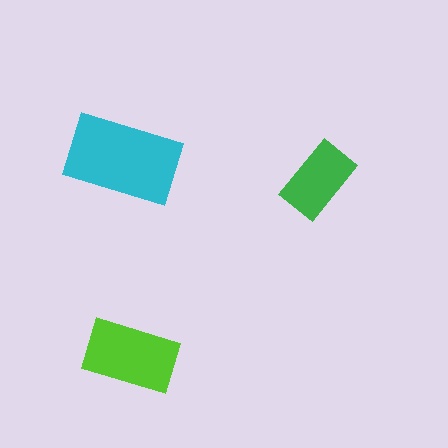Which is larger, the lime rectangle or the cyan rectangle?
The cyan one.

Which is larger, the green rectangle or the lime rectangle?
The lime one.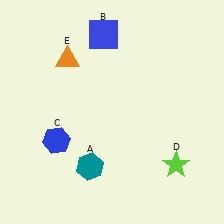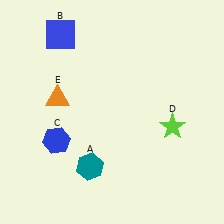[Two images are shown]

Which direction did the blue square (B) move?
The blue square (B) moved left.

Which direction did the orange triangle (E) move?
The orange triangle (E) moved down.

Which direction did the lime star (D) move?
The lime star (D) moved up.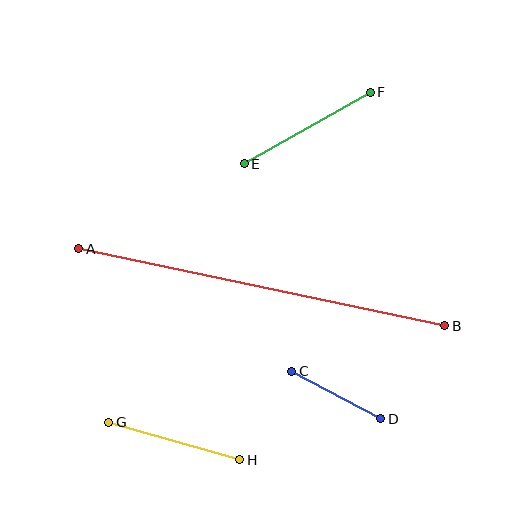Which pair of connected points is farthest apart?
Points A and B are farthest apart.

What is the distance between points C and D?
The distance is approximately 101 pixels.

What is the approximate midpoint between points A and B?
The midpoint is at approximately (262, 287) pixels.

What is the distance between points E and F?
The distance is approximately 145 pixels.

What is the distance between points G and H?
The distance is approximately 136 pixels.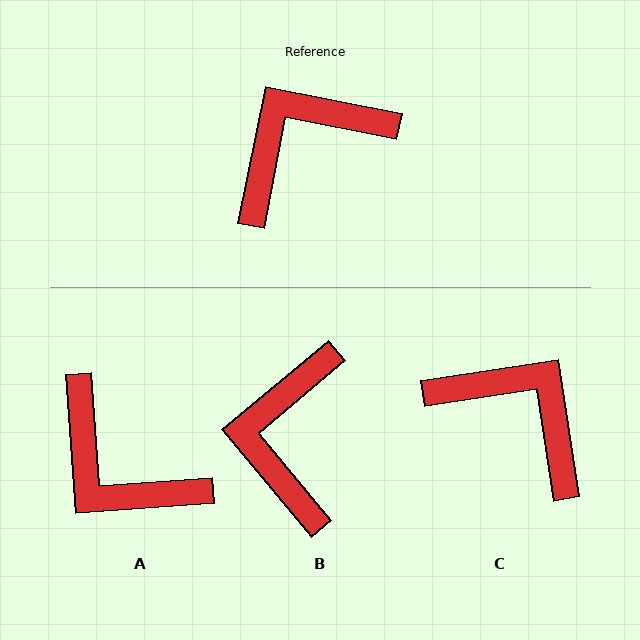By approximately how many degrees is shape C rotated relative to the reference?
Approximately 70 degrees clockwise.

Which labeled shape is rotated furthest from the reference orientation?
A, about 105 degrees away.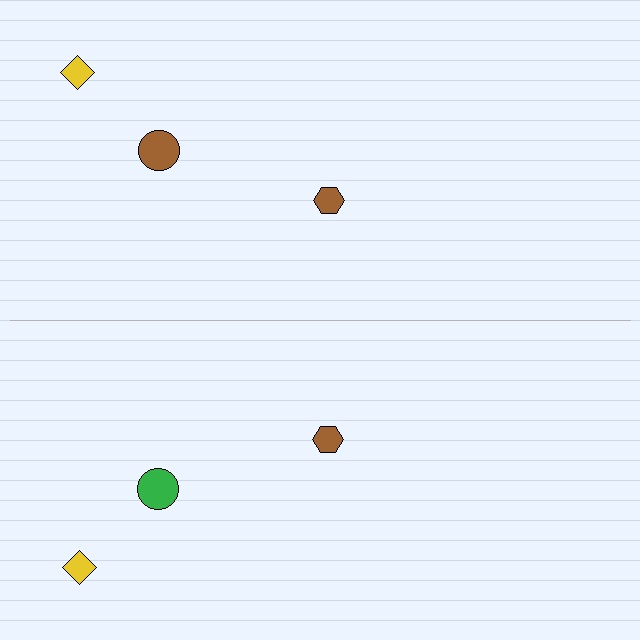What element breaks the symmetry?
The green circle on the bottom side breaks the symmetry — its mirror counterpart is brown.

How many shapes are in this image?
There are 6 shapes in this image.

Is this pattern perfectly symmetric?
No, the pattern is not perfectly symmetric. The green circle on the bottom side breaks the symmetry — its mirror counterpart is brown.